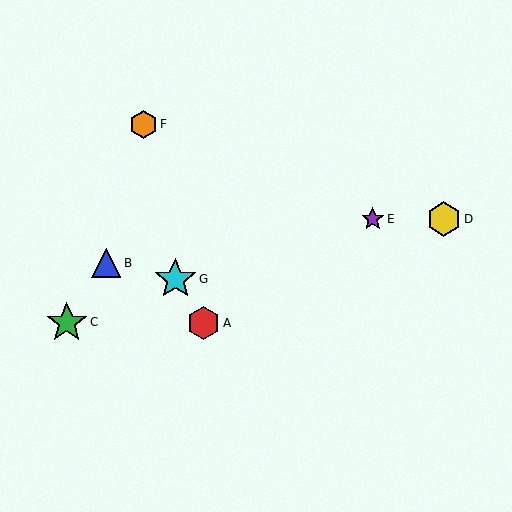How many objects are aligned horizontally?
2 objects (D, E) are aligned horizontally.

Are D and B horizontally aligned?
No, D is at y≈219 and B is at y≈263.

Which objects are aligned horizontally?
Objects D, E are aligned horizontally.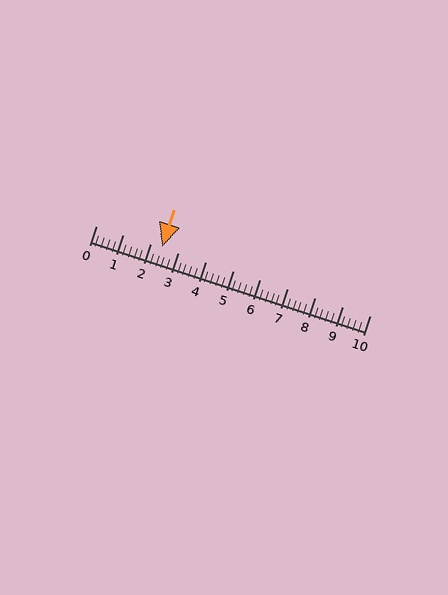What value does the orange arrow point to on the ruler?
The orange arrow points to approximately 2.4.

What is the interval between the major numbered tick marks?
The major tick marks are spaced 1 units apart.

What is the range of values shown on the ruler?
The ruler shows values from 0 to 10.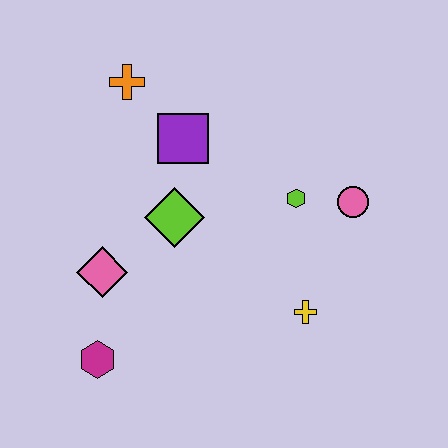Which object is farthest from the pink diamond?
The pink circle is farthest from the pink diamond.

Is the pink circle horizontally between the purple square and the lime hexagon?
No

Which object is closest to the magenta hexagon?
The pink diamond is closest to the magenta hexagon.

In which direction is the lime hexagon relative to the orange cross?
The lime hexagon is to the right of the orange cross.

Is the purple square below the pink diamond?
No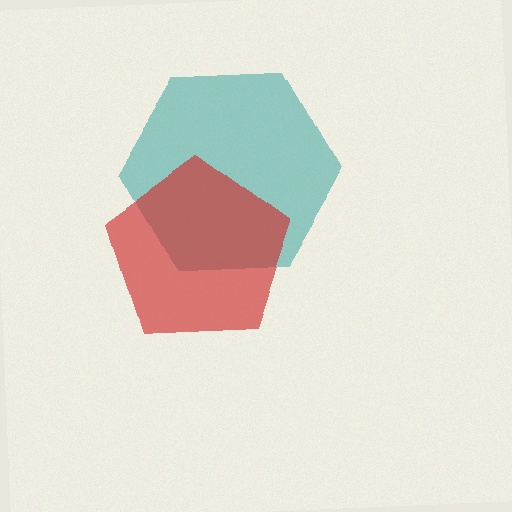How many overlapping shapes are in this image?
There are 2 overlapping shapes in the image.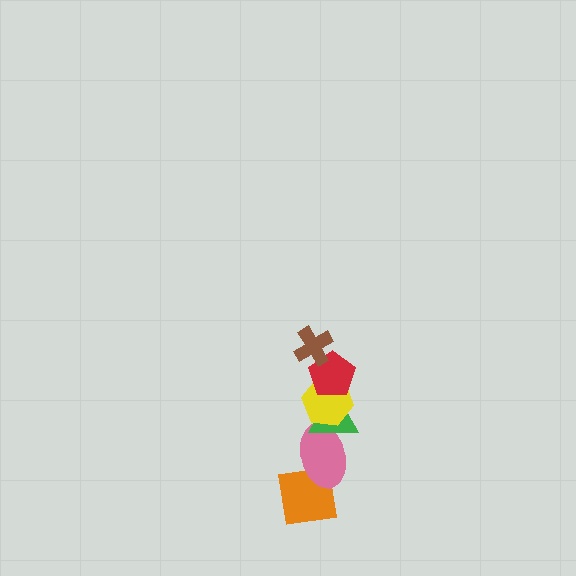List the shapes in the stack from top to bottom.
From top to bottom: the brown cross, the red pentagon, the yellow hexagon, the green triangle, the pink ellipse, the orange square.